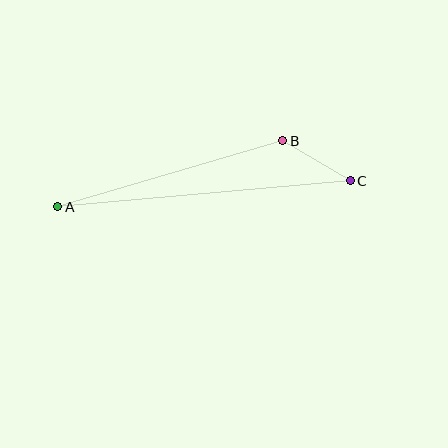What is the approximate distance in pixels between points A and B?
The distance between A and B is approximately 234 pixels.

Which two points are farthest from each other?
Points A and C are farthest from each other.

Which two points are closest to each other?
Points B and C are closest to each other.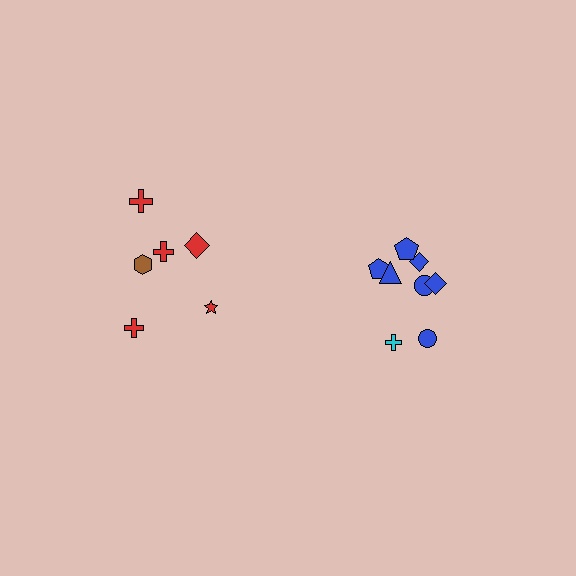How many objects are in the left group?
There are 6 objects.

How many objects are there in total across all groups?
There are 14 objects.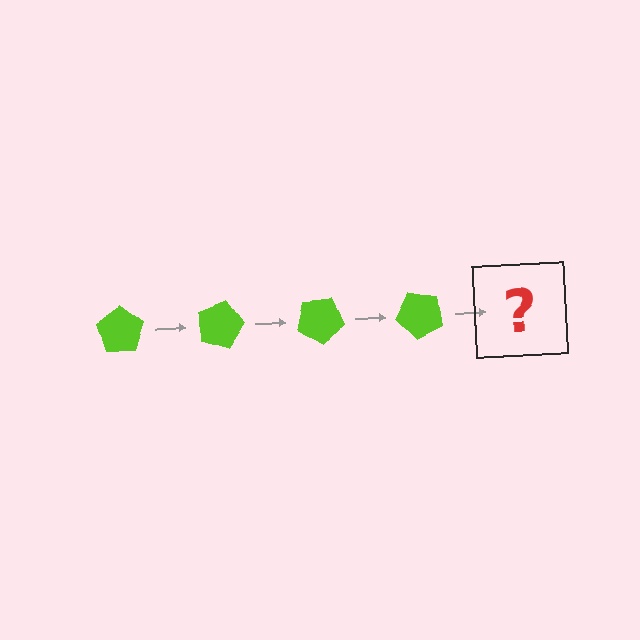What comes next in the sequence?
The next element should be a lime pentagon rotated 60 degrees.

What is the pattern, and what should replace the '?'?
The pattern is that the pentagon rotates 15 degrees each step. The '?' should be a lime pentagon rotated 60 degrees.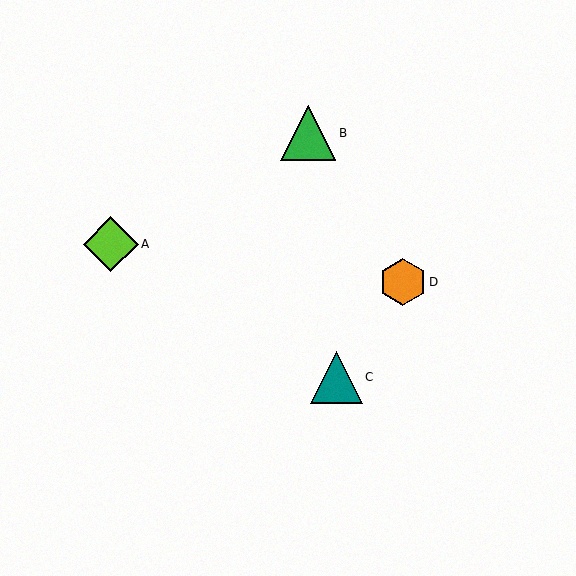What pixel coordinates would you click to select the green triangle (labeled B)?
Click at (308, 133) to select the green triangle B.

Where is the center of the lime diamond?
The center of the lime diamond is at (111, 244).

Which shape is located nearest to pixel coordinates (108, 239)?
The lime diamond (labeled A) at (111, 244) is nearest to that location.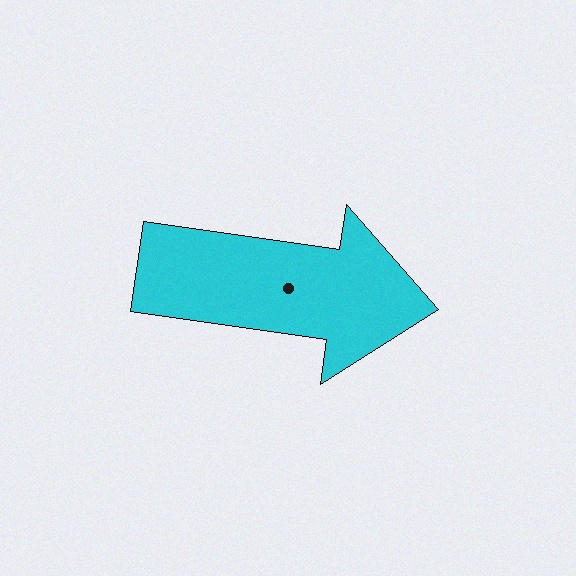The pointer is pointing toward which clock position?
Roughly 3 o'clock.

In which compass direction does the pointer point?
East.